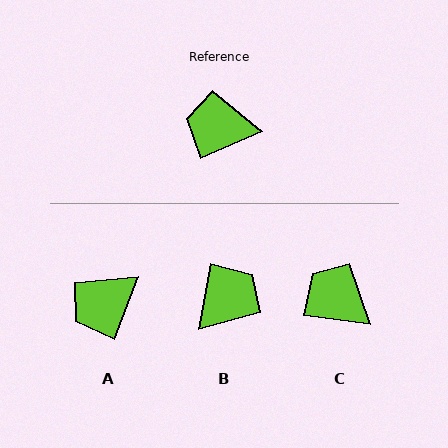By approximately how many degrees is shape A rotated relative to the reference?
Approximately 45 degrees counter-clockwise.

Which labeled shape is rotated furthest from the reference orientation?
B, about 125 degrees away.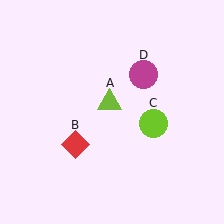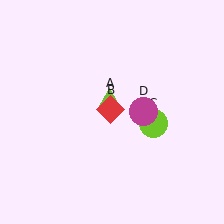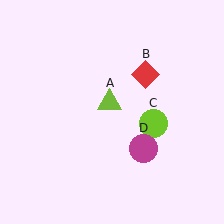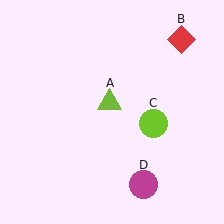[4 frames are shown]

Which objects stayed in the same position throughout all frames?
Lime triangle (object A) and lime circle (object C) remained stationary.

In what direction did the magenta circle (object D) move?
The magenta circle (object D) moved down.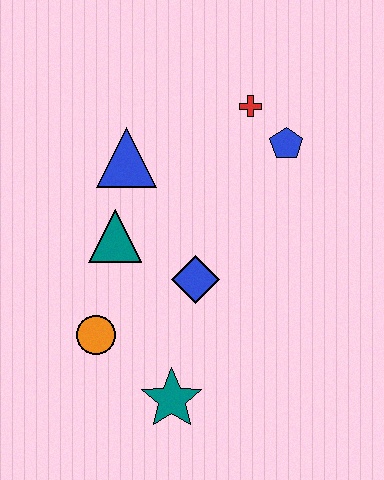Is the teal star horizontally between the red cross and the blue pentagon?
No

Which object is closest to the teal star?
The orange circle is closest to the teal star.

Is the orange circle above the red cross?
No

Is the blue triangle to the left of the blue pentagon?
Yes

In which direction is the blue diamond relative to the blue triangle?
The blue diamond is below the blue triangle.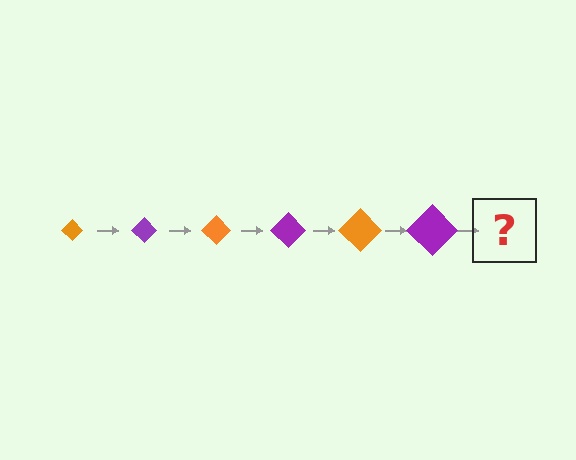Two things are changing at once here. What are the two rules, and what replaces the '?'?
The two rules are that the diamond grows larger each step and the color cycles through orange and purple. The '?' should be an orange diamond, larger than the previous one.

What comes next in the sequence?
The next element should be an orange diamond, larger than the previous one.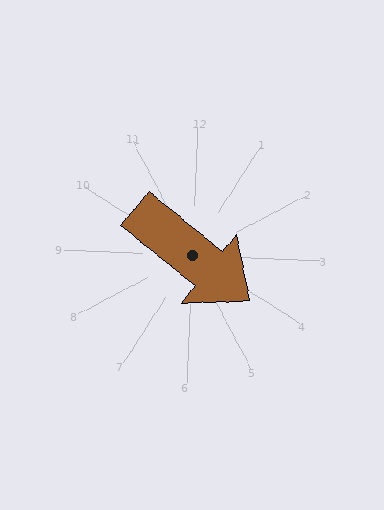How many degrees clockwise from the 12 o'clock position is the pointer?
Approximately 127 degrees.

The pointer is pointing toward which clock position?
Roughly 4 o'clock.